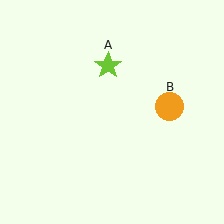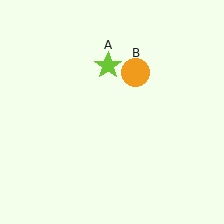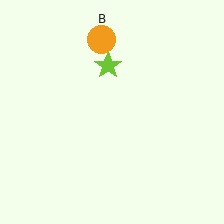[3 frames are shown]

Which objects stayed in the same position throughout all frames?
Lime star (object A) remained stationary.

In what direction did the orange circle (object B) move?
The orange circle (object B) moved up and to the left.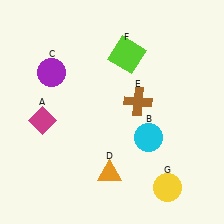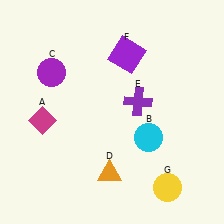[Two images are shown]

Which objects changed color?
E changed from brown to purple. F changed from lime to purple.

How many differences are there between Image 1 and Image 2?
There are 2 differences between the two images.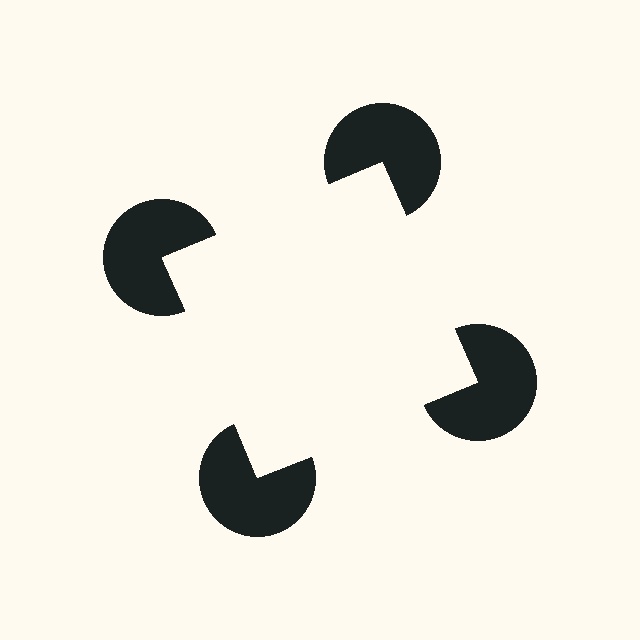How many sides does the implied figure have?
4 sides.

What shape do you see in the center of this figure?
An illusory square — its edges are inferred from the aligned wedge cuts in the pac-man discs, not physically drawn.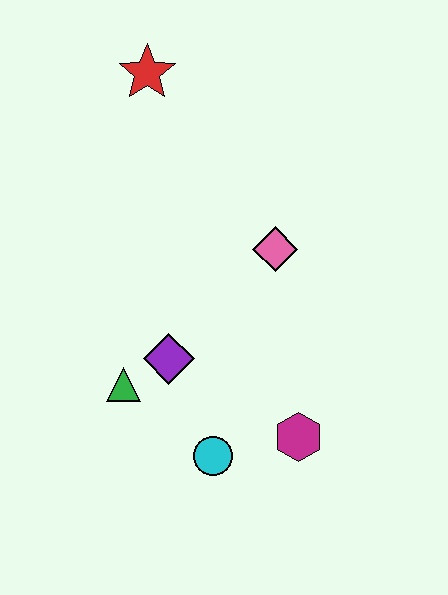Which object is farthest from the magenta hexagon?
The red star is farthest from the magenta hexagon.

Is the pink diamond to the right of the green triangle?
Yes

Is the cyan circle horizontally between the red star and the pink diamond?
Yes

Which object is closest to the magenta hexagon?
The cyan circle is closest to the magenta hexagon.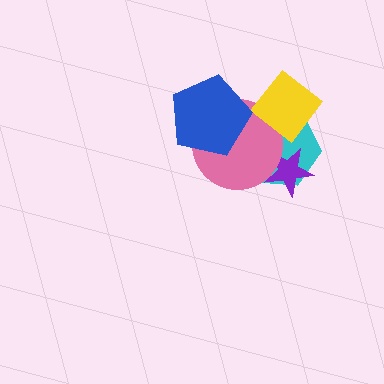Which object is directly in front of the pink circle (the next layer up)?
The yellow diamond is directly in front of the pink circle.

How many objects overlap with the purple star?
2 objects overlap with the purple star.